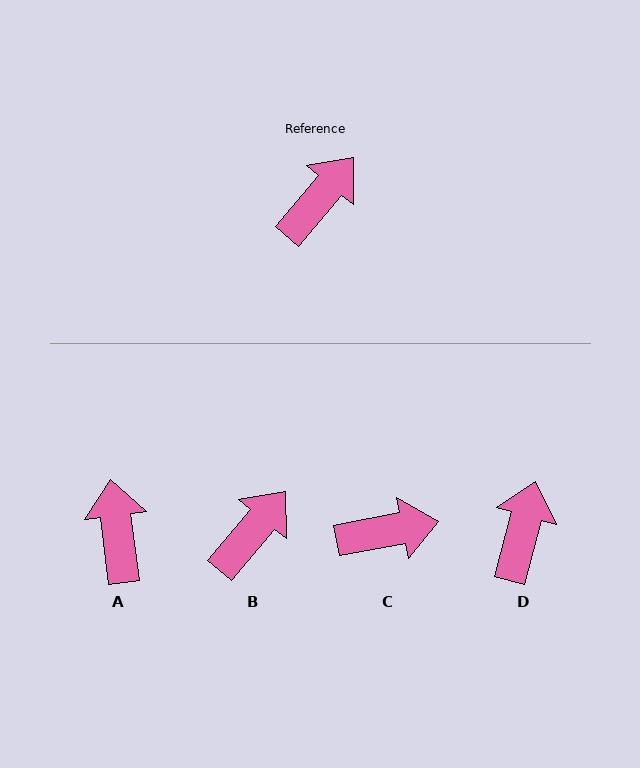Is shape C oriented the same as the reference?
No, it is off by about 39 degrees.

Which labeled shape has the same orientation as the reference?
B.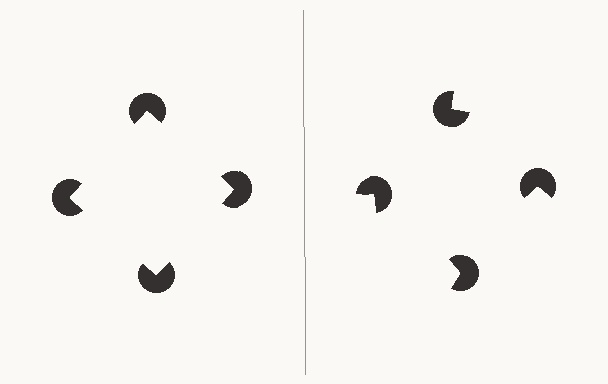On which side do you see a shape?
An illusory square appears on the left side. On the right side the wedge cuts are rotated, so no coherent shape forms.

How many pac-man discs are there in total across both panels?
8 — 4 on each side.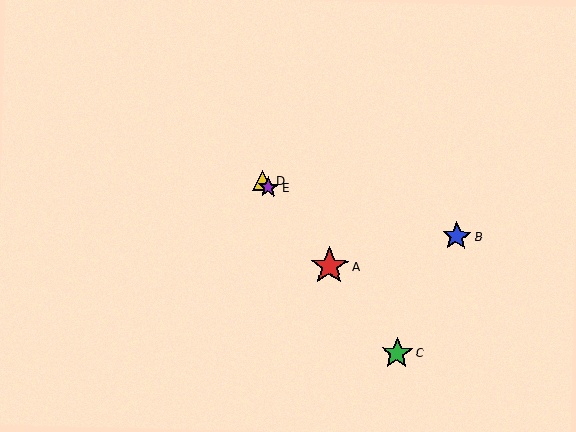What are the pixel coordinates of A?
Object A is at (330, 266).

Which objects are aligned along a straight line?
Objects A, C, D, E are aligned along a straight line.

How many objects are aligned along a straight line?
4 objects (A, C, D, E) are aligned along a straight line.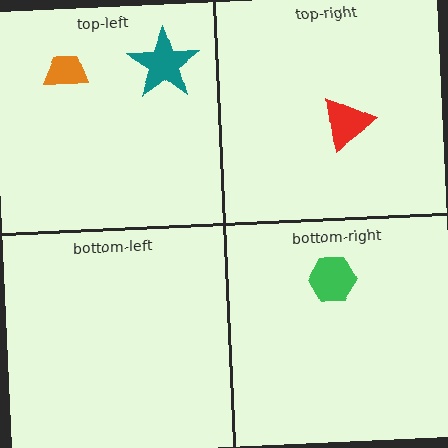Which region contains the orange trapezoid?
The top-left region.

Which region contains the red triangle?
The top-right region.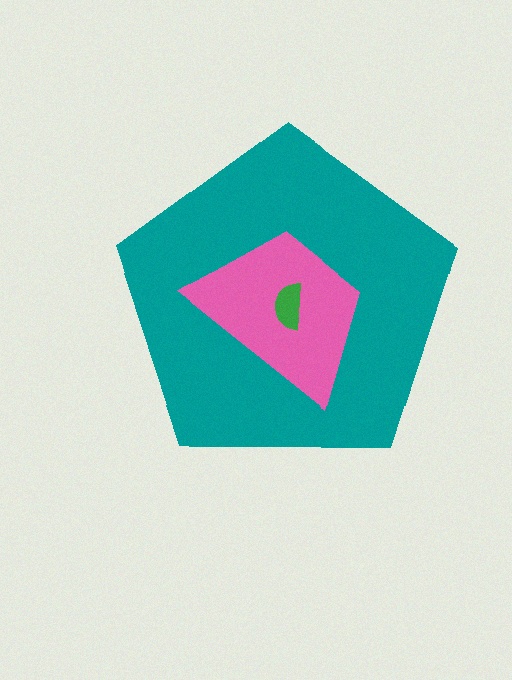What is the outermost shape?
The teal pentagon.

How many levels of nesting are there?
3.